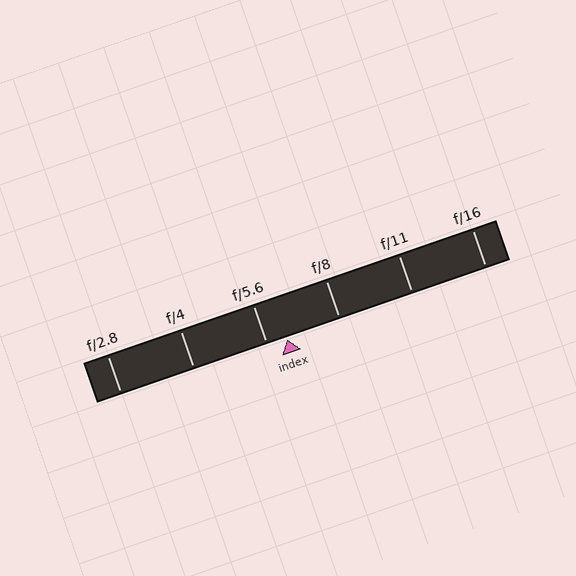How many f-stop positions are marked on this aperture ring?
There are 6 f-stop positions marked.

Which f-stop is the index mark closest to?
The index mark is closest to f/5.6.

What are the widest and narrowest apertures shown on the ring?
The widest aperture shown is f/2.8 and the narrowest is f/16.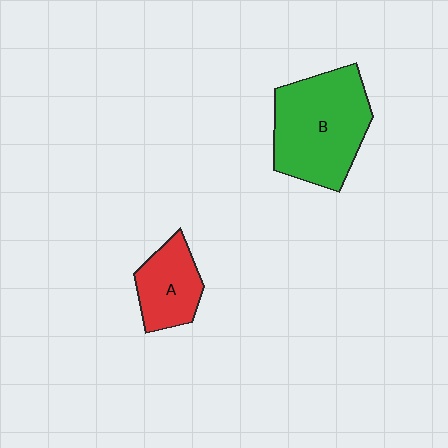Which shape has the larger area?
Shape B (green).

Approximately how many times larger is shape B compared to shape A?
Approximately 1.9 times.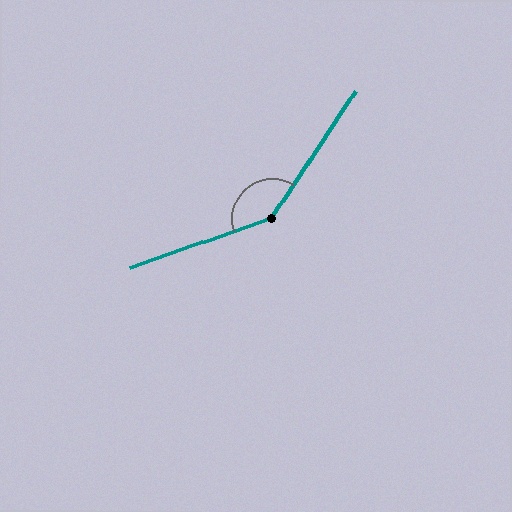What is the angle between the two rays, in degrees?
Approximately 143 degrees.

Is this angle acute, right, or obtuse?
It is obtuse.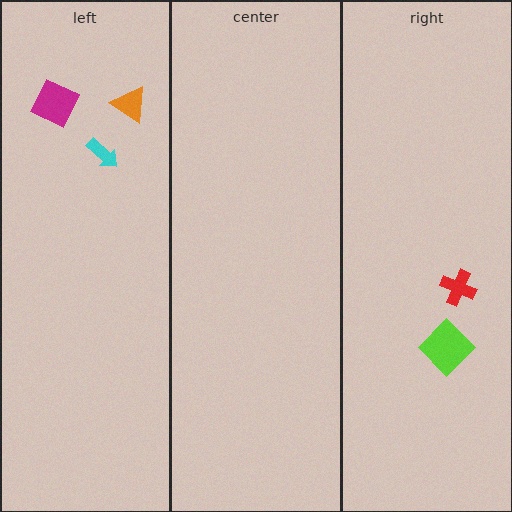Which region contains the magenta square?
The left region.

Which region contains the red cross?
The right region.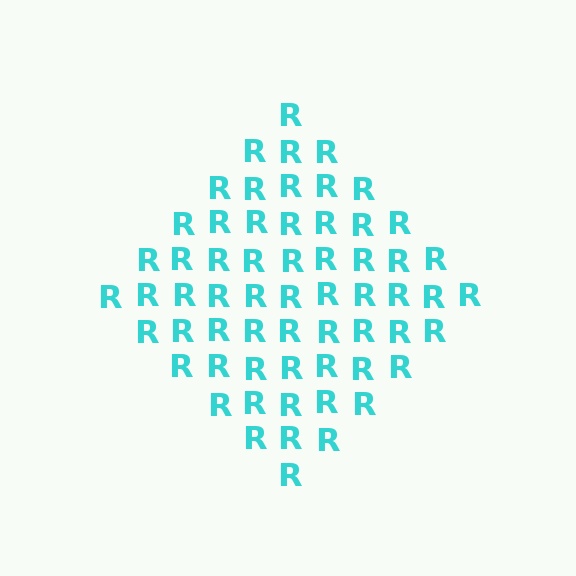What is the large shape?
The large shape is a diamond.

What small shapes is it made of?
It is made of small letter R's.